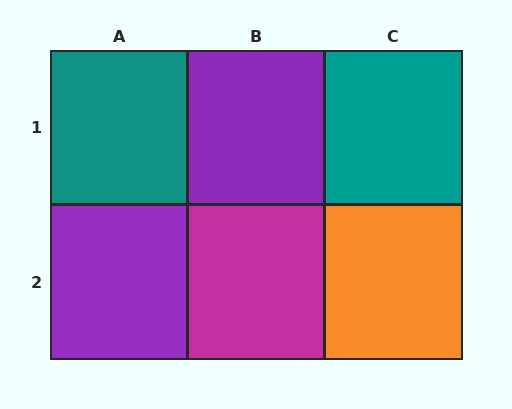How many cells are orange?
1 cell is orange.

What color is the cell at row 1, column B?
Purple.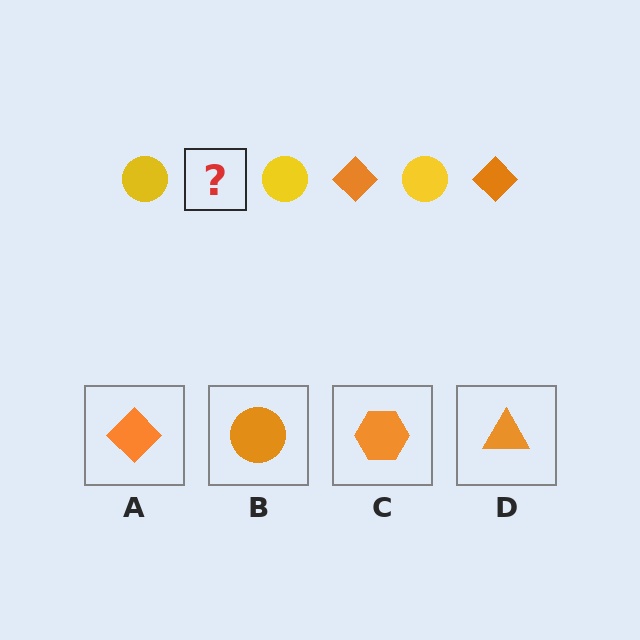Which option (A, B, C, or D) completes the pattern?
A.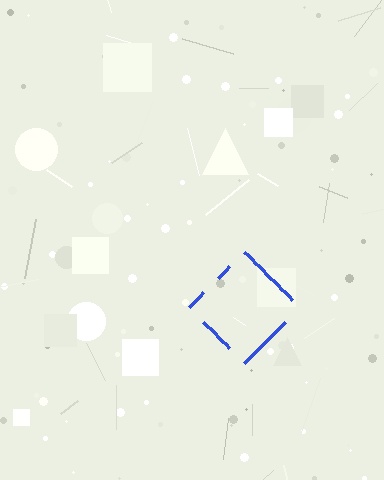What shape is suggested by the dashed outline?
The dashed outline suggests a diamond.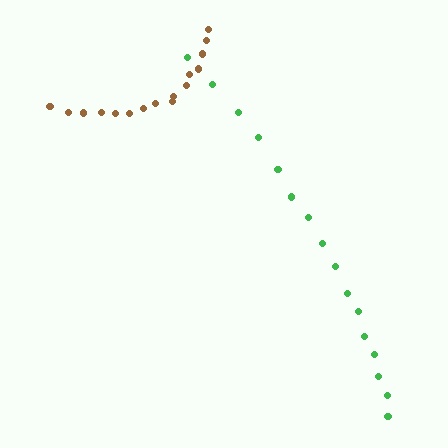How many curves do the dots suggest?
There are 2 distinct paths.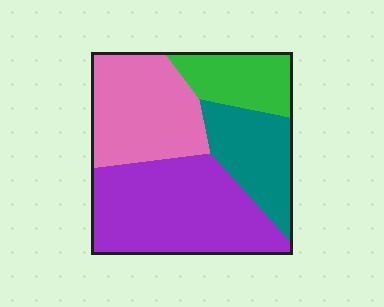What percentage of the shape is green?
Green takes up about one sixth (1/6) of the shape.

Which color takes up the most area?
Purple, at roughly 40%.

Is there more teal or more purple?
Purple.